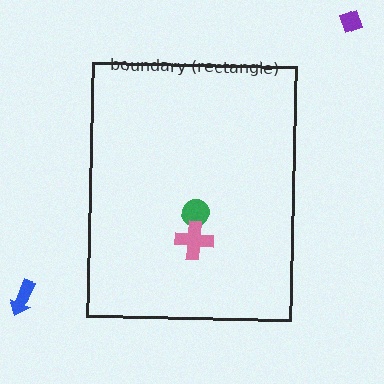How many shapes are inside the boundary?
2 inside, 2 outside.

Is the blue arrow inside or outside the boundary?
Outside.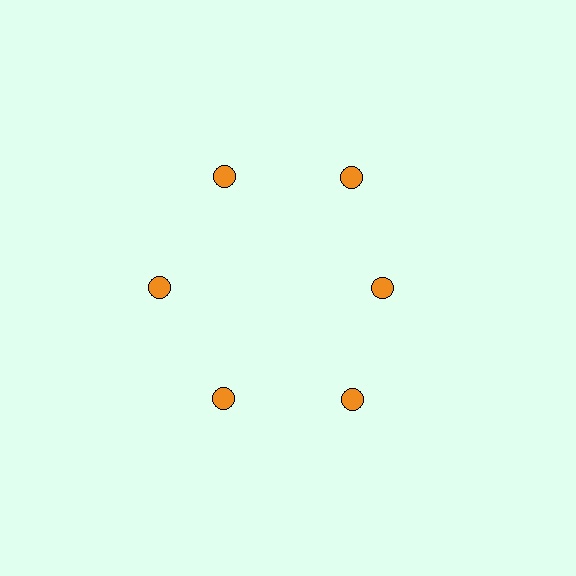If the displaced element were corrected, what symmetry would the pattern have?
It would have 6-fold rotational symmetry — the pattern would map onto itself every 60 degrees.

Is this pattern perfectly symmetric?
No. The 6 orange circles are arranged in a ring, but one element near the 3 o'clock position is pulled inward toward the center, breaking the 6-fold rotational symmetry.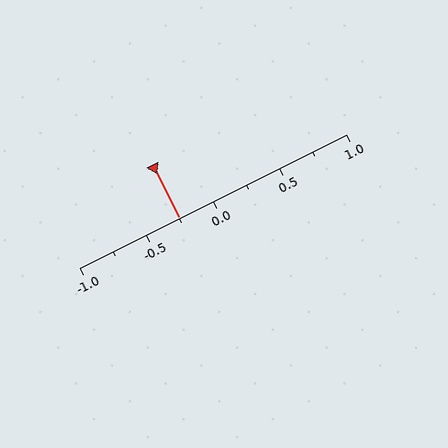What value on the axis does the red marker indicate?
The marker indicates approximately -0.25.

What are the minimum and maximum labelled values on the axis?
The axis runs from -1.0 to 1.0.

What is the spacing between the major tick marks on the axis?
The major ticks are spaced 0.5 apart.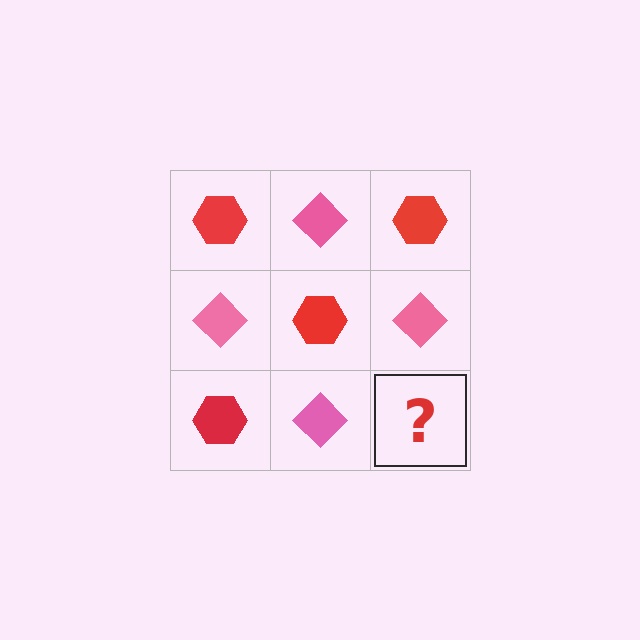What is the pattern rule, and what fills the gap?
The rule is that it alternates red hexagon and pink diamond in a checkerboard pattern. The gap should be filled with a red hexagon.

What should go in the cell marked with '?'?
The missing cell should contain a red hexagon.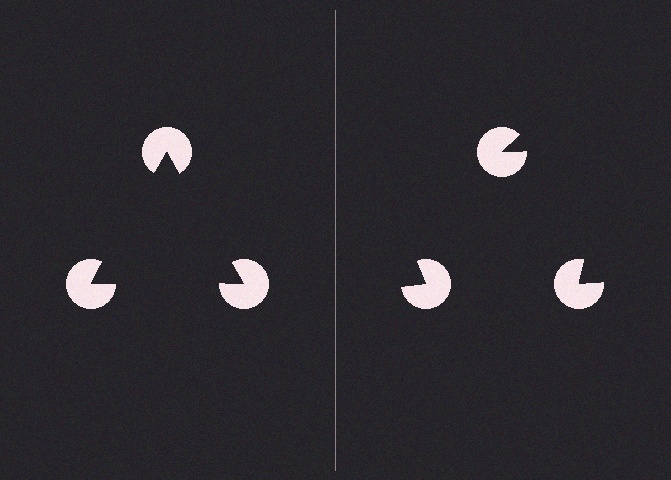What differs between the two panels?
The pac-man discs are positioned identically on both sides; only the wedge orientations differ. On the left they align to a triangle; on the right they are misaligned.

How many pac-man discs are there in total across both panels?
6 — 3 on each side.